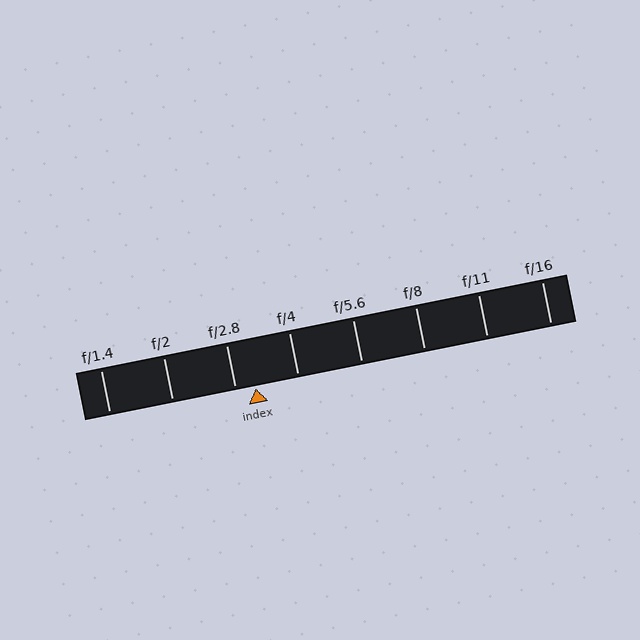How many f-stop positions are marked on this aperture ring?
There are 8 f-stop positions marked.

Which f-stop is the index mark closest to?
The index mark is closest to f/2.8.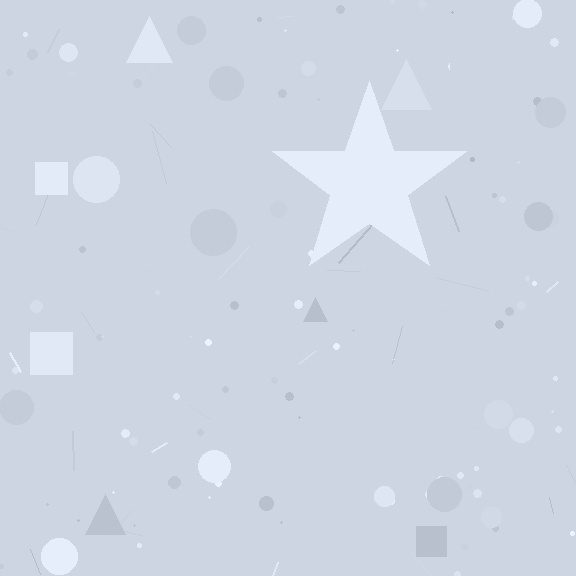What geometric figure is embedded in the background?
A star is embedded in the background.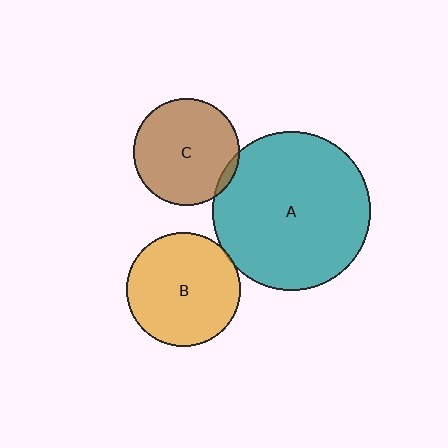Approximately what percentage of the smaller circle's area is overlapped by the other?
Approximately 5%.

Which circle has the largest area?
Circle A (teal).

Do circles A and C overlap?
Yes.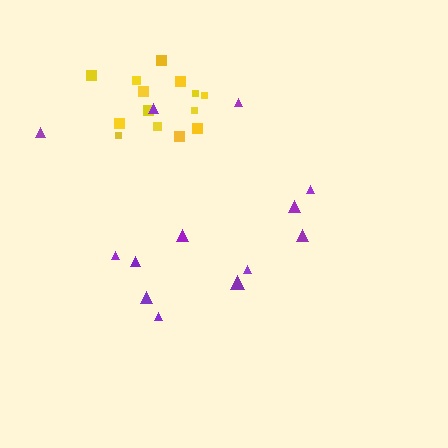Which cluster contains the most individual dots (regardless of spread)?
Yellow (14).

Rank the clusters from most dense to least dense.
yellow, purple.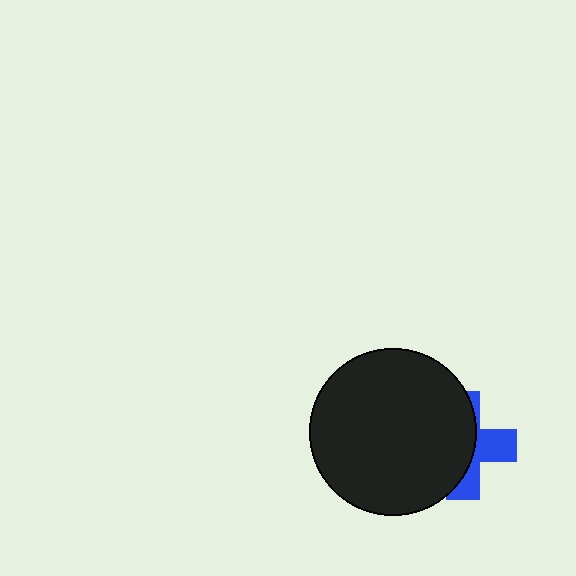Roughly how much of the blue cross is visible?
A small part of it is visible (roughly 38%).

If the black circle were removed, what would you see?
You would see the complete blue cross.